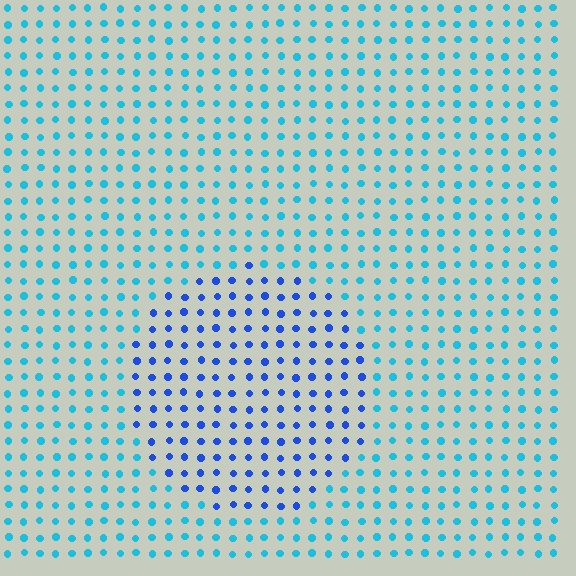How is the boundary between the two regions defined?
The boundary is defined purely by a slight shift in hue (about 36 degrees). Spacing, size, and orientation are identical on both sides.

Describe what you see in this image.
The image is filled with small cyan elements in a uniform arrangement. A circle-shaped region is visible where the elements are tinted to a slightly different hue, forming a subtle color boundary.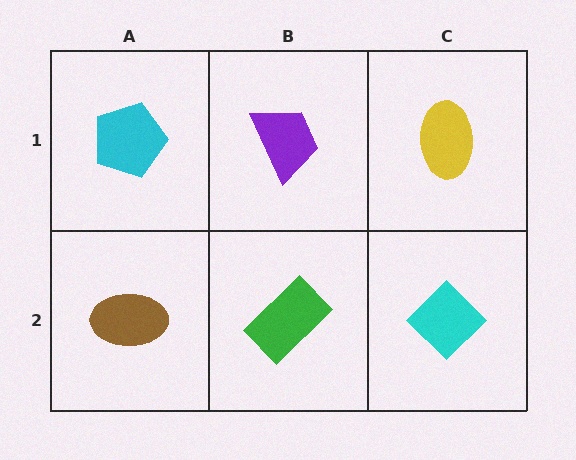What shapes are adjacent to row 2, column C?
A yellow ellipse (row 1, column C), a green rectangle (row 2, column B).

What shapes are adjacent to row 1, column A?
A brown ellipse (row 2, column A), a purple trapezoid (row 1, column B).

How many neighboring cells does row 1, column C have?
2.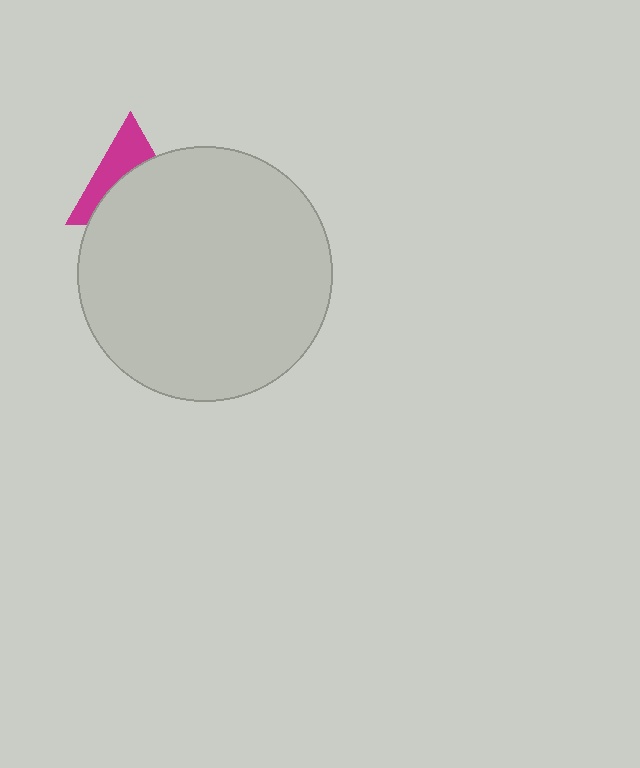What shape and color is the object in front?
The object in front is a light gray circle.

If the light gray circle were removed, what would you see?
You would see the complete magenta triangle.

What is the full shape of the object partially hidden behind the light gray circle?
The partially hidden object is a magenta triangle.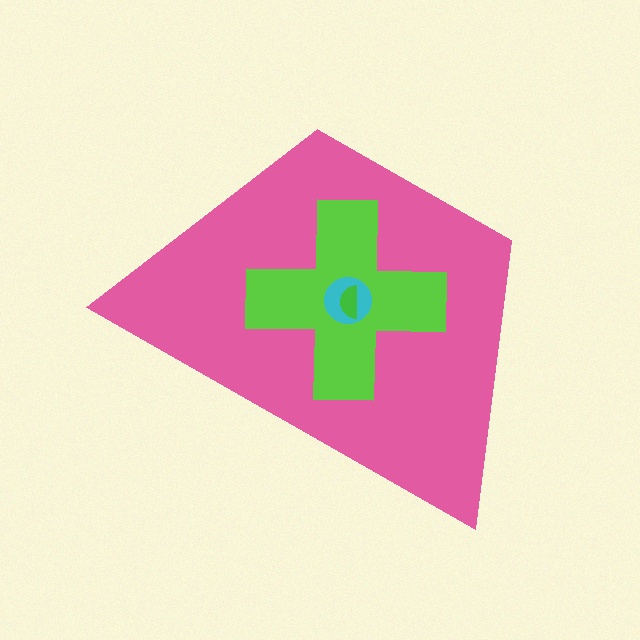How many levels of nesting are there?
4.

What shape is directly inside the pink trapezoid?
The lime cross.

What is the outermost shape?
The pink trapezoid.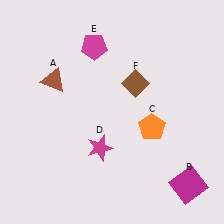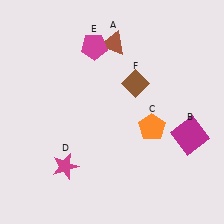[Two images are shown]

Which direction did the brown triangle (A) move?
The brown triangle (A) moved right.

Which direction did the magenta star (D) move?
The magenta star (D) moved left.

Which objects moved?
The objects that moved are: the brown triangle (A), the magenta square (B), the magenta star (D).